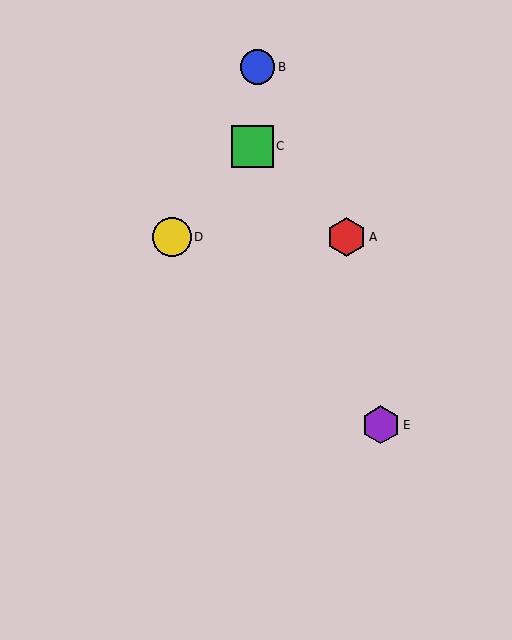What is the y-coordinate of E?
Object E is at y≈425.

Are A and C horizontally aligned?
No, A is at y≈237 and C is at y≈146.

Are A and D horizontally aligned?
Yes, both are at y≈237.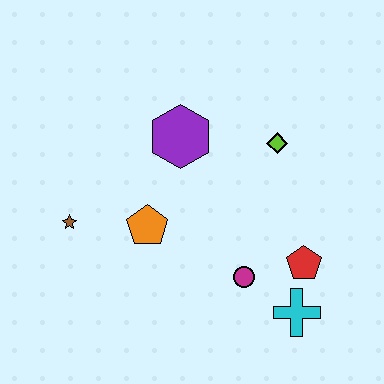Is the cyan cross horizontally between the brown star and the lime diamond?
No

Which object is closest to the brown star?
The orange pentagon is closest to the brown star.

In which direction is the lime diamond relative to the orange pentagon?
The lime diamond is to the right of the orange pentagon.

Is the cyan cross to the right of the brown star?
Yes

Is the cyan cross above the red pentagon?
No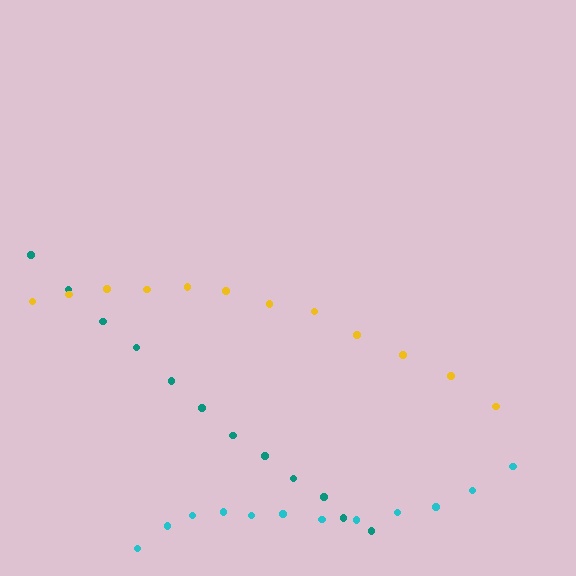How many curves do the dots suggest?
There are 3 distinct paths.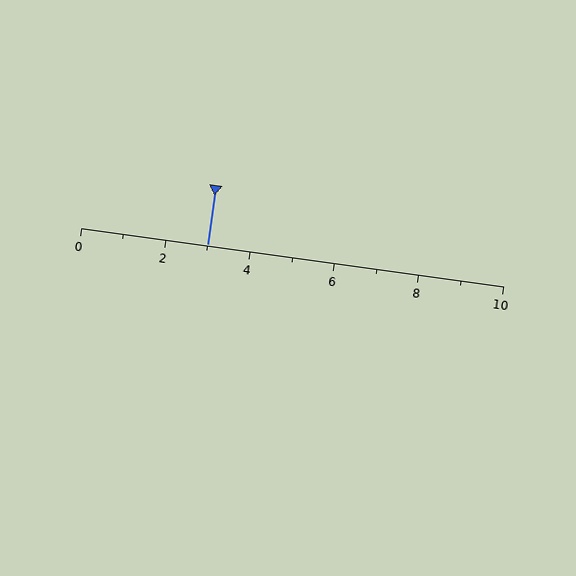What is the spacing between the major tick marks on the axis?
The major ticks are spaced 2 apart.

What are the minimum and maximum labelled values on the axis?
The axis runs from 0 to 10.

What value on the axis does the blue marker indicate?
The marker indicates approximately 3.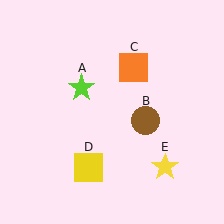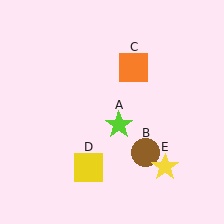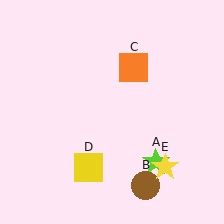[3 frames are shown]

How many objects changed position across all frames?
2 objects changed position: lime star (object A), brown circle (object B).